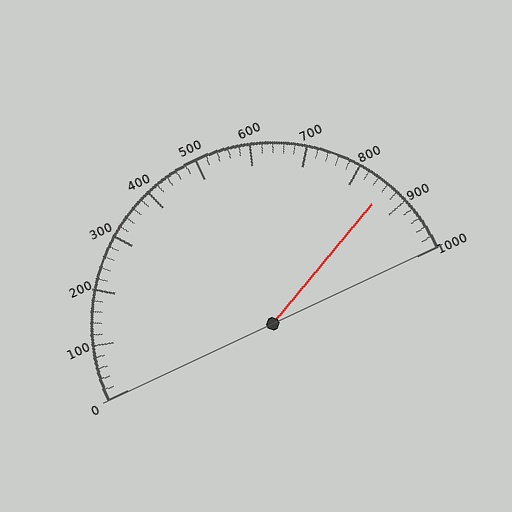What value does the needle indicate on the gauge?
The needle indicates approximately 860.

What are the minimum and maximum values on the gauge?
The gauge ranges from 0 to 1000.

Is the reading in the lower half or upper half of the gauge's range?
The reading is in the upper half of the range (0 to 1000).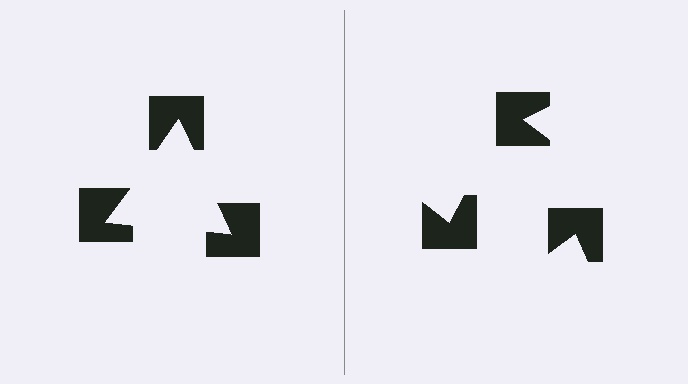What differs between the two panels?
The notched squares are positioned identically on both sides; only the wedge orientations differ. On the left they align to a triangle; on the right they are misaligned.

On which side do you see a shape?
An illusory triangle appears on the left side. On the right side the wedge cuts are rotated, so no coherent shape forms.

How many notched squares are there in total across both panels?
6 — 3 on each side.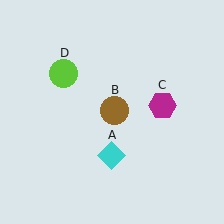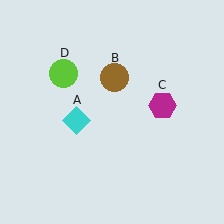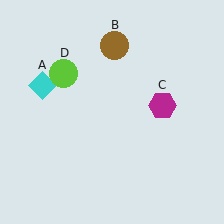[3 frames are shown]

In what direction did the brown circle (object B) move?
The brown circle (object B) moved up.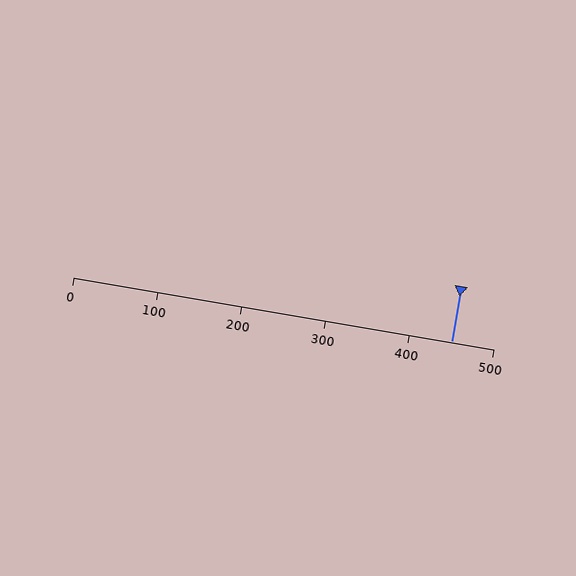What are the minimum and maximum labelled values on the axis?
The axis runs from 0 to 500.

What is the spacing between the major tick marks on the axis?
The major ticks are spaced 100 apart.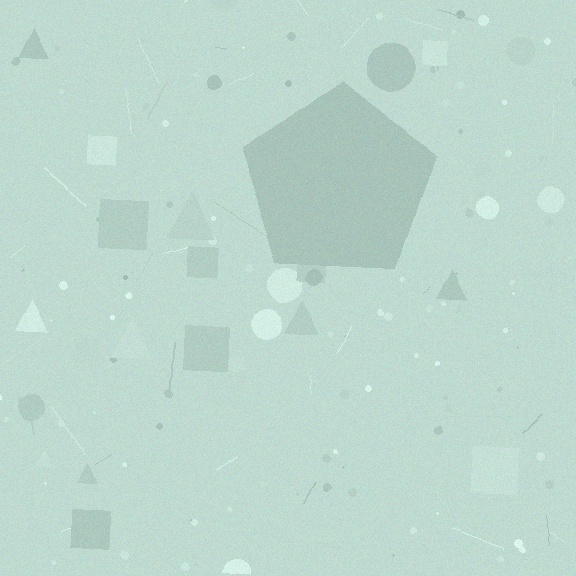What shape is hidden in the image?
A pentagon is hidden in the image.